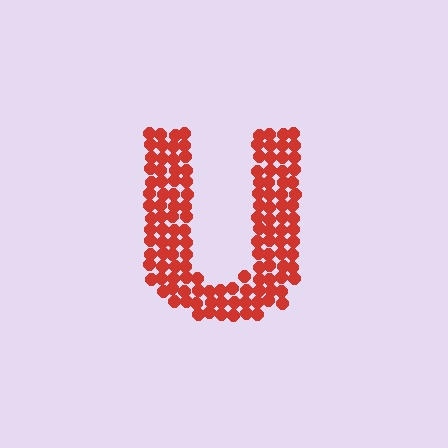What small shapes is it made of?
It is made of small circles.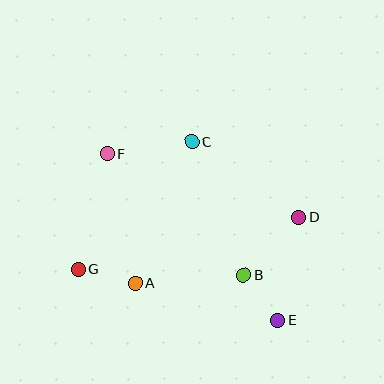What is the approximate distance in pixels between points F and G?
The distance between F and G is approximately 120 pixels.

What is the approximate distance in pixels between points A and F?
The distance between A and F is approximately 133 pixels.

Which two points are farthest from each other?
Points E and F are farthest from each other.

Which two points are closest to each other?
Points B and E are closest to each other.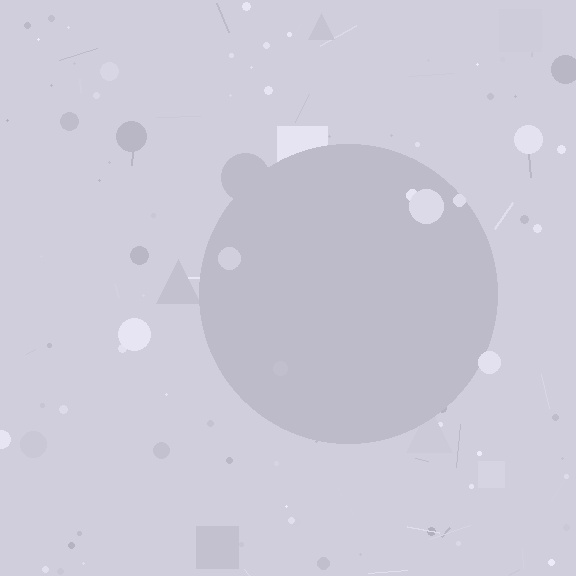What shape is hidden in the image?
A circle is hidden in the image.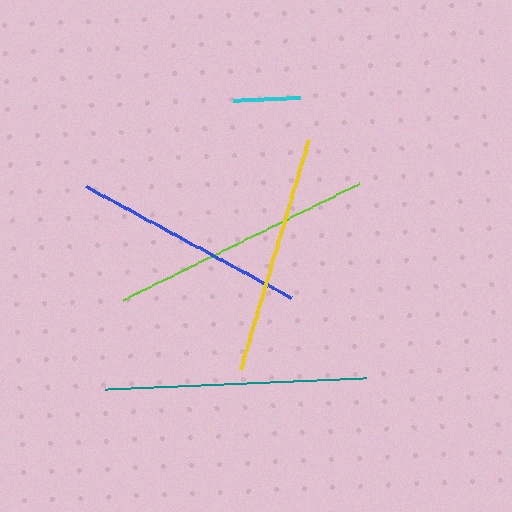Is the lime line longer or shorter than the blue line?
The lime line is longer than the blue line.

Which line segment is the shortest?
The cyan line is the shortest at approximately 67 pixels.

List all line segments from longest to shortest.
From longest to shortest: lime, teal, yellow, blue, cyan.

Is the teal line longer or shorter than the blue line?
The teal line is longer than the blue line.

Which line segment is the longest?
The lime line is the longest at approximately 263 pixels.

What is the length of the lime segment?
The lime segment is approximately 263 pixels long.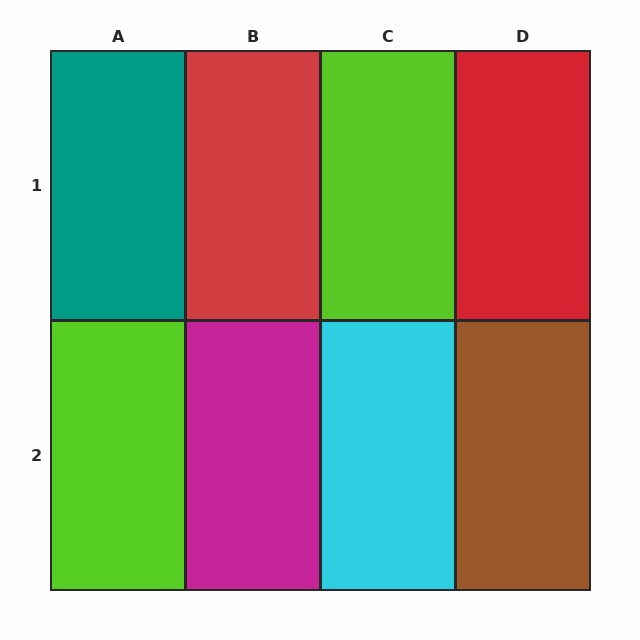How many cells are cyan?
1 cell is cyan.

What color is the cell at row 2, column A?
Lime.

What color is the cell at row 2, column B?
Magenta.